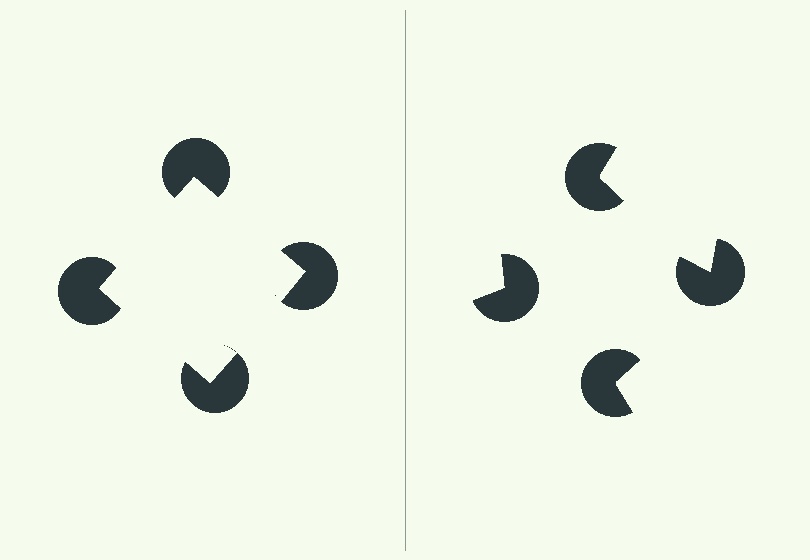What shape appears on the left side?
An illusory square.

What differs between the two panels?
The pac-man discs are positioned identically on both sides; only the wedge orientations differ. On the left they align to a square; on the right they are misaligned.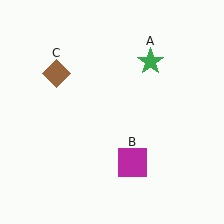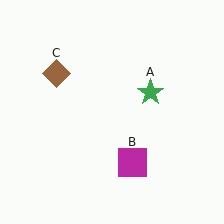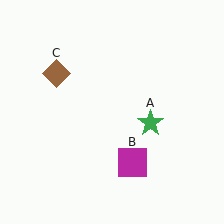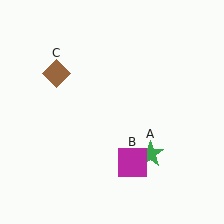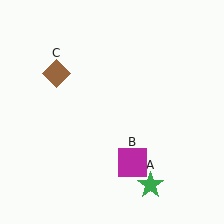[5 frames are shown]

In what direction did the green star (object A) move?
The green star (object A) moved down.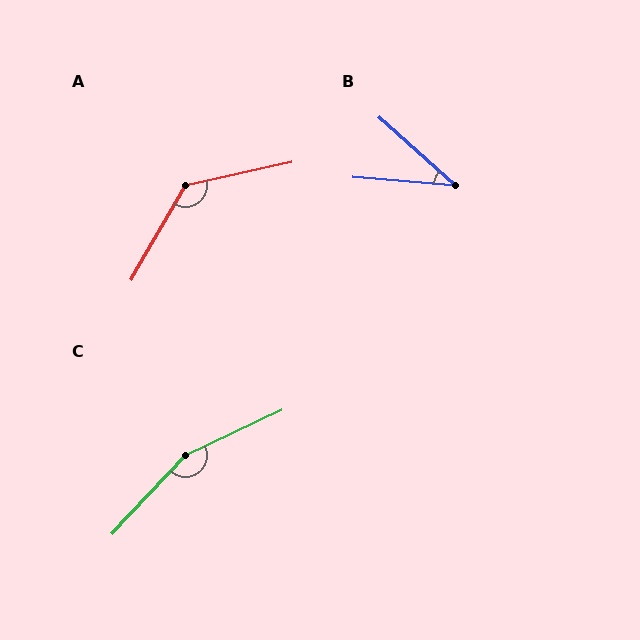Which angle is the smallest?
B, at approximately 37 degrees.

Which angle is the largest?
C, at approximately 158 degrees.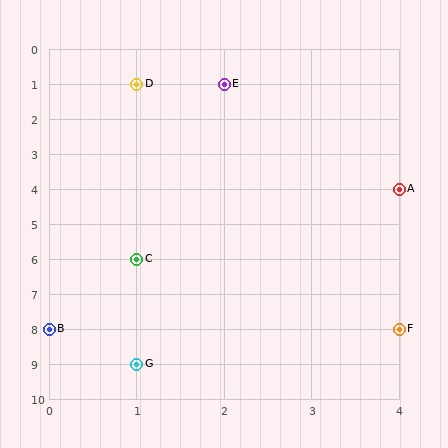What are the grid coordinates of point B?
Point B is at grid coordinates (0, 8).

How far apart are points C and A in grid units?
Points C and A are 3 columns and 2 rows apart (about 3.6 grid units diagonally).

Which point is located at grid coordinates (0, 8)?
Point B is at (0, 8).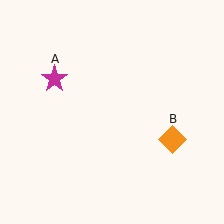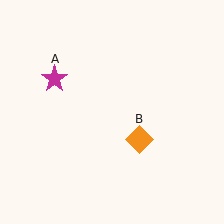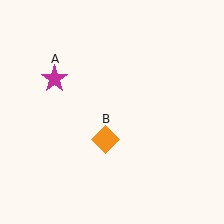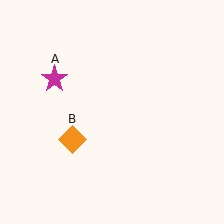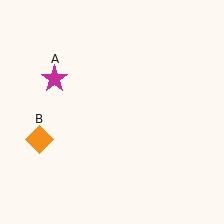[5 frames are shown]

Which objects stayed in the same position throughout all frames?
Magenta star (object A) remained stationary.